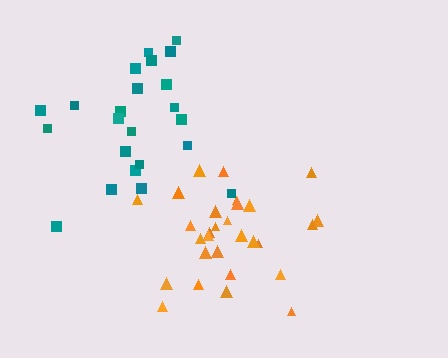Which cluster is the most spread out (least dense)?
Teal.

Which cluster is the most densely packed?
Orange.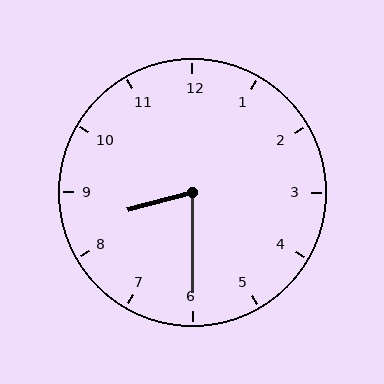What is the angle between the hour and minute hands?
Approximately 75 degrees.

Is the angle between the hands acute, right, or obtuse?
It is acute.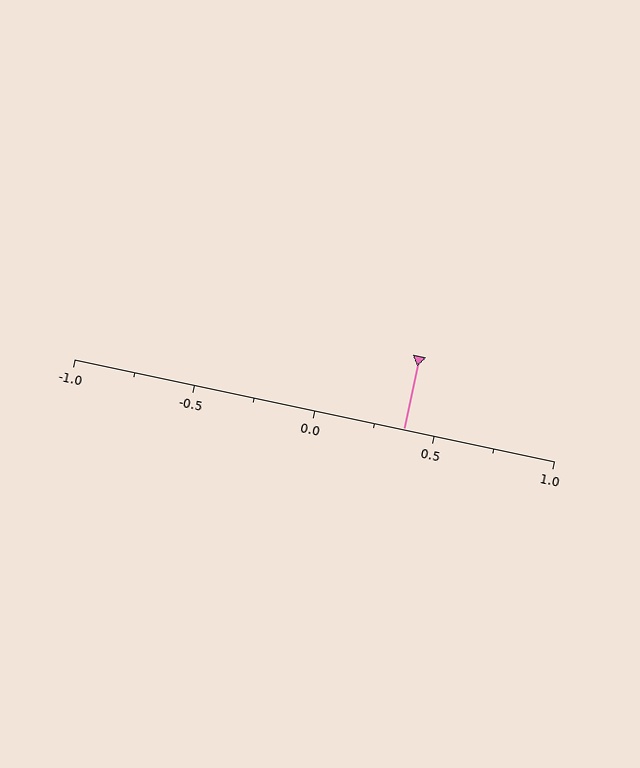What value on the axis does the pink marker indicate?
The marker indicates approximately 0.38.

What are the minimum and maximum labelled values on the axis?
The axis runs from -1.0 to 1.0.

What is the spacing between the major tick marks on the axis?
The major ticks are spaced 0.5 apart.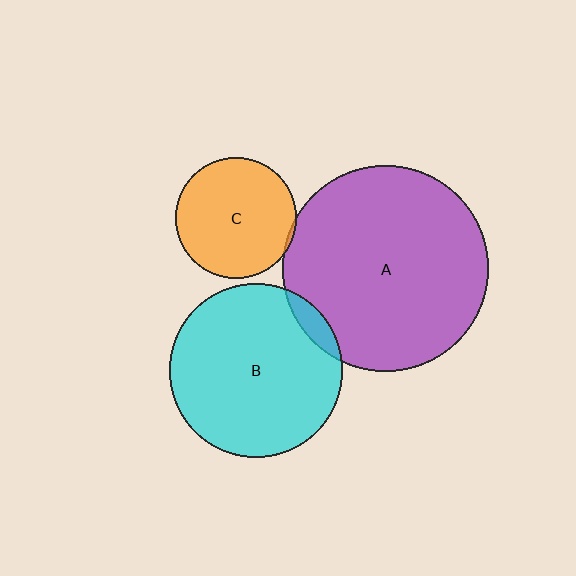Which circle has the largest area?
Circle A (purple).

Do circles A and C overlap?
Yes.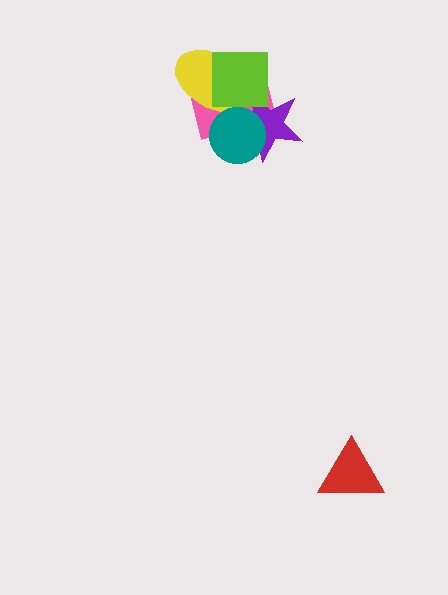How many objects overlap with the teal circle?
3 objects overlap with the teal circle.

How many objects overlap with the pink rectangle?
4 objects overlap with the pink rectangle.